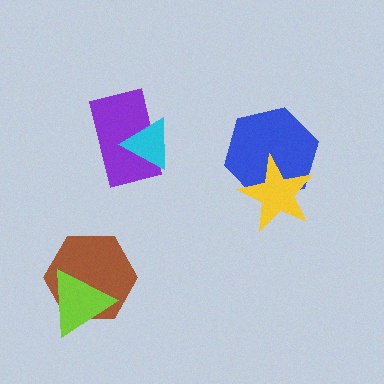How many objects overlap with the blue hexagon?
1 object overlaps with the blue hexagon.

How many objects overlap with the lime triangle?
1 object overlaps with the lime triangle.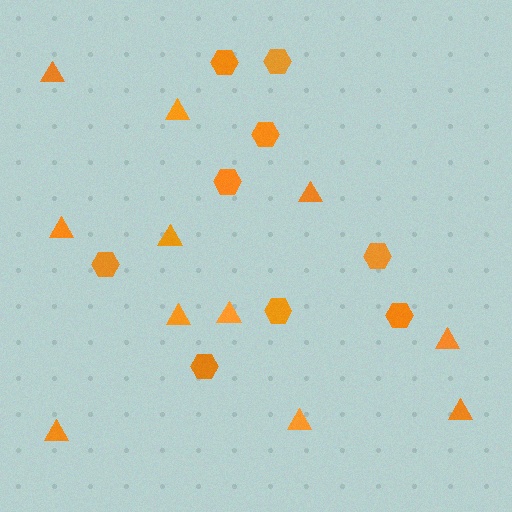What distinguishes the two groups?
There are 2 groups: one group of triangles (11) and one group of hexagons (9).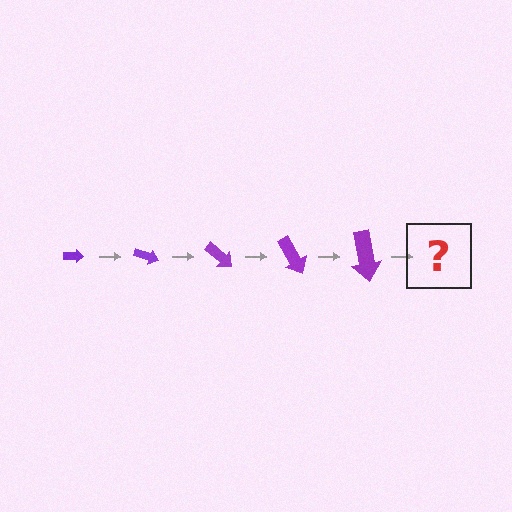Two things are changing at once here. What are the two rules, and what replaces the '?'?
The two rules are that the arrow grows larger each step and it rotates 20 degrees each step. The '?' should be an arrow, larger than the previous one and rotated 100 degrees from the start.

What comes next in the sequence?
The next element should be an arrow, larger than the previous one and rotated 100 degrees from the start.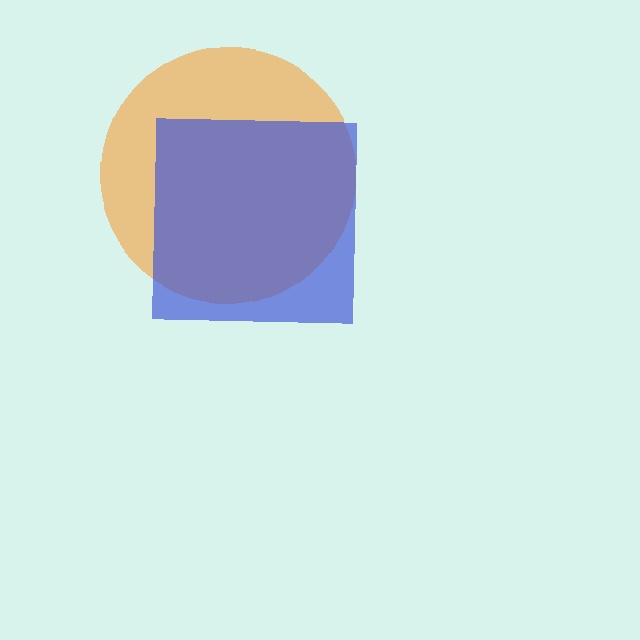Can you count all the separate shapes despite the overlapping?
Yes, there are 2 separate shapes.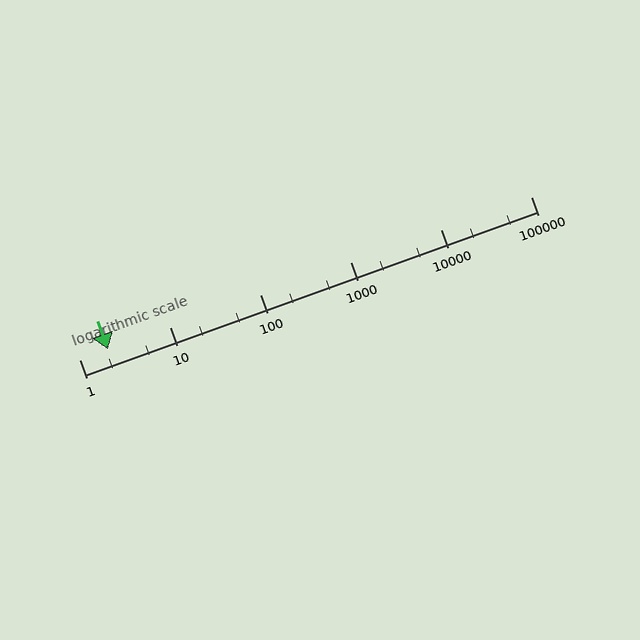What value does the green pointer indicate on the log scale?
The pointer indicates approximately 2.1.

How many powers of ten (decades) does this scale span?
The scale spans 5 decades, from 1 to 100000.